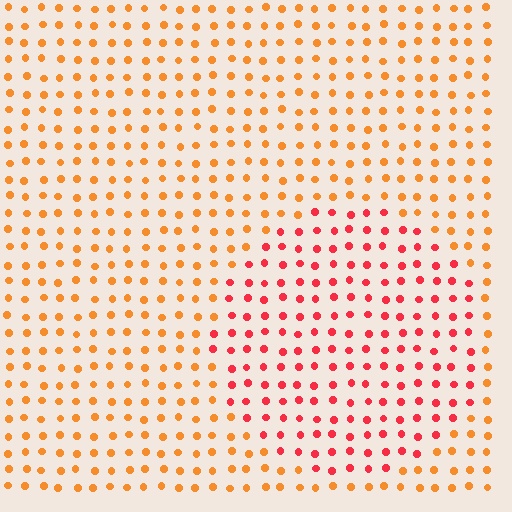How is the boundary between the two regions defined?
The boundary is defined purely by a slight shift in hue (about 36 degrees). Spacing, size, and orientation are identical on both sides.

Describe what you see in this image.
The image is filled with small orange elements in a uniform arrangement. A circle-shaped region is visible where the elements are tinted to a slightly different hue, forming a subtle color boundary.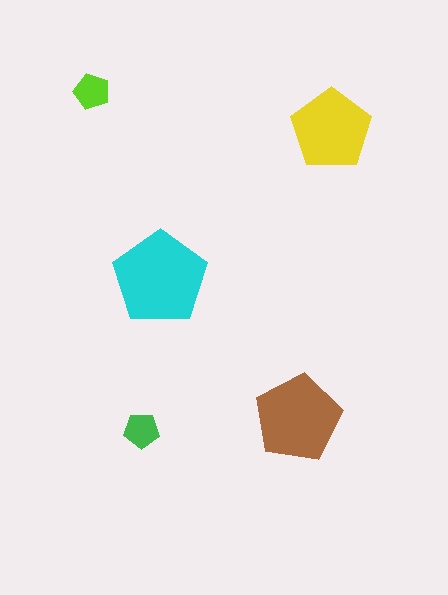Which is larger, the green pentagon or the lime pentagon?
The lime one.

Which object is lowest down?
The green pentagon is bottommost.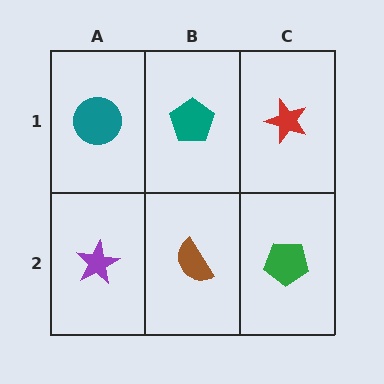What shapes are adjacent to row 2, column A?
A teal circle (row 1, column A), a brown semicircle (row 2, column B).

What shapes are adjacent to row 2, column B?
A teal pentagon (row 1, column B), a purple star (row 2, column A), a green pentagon (row 2, column C).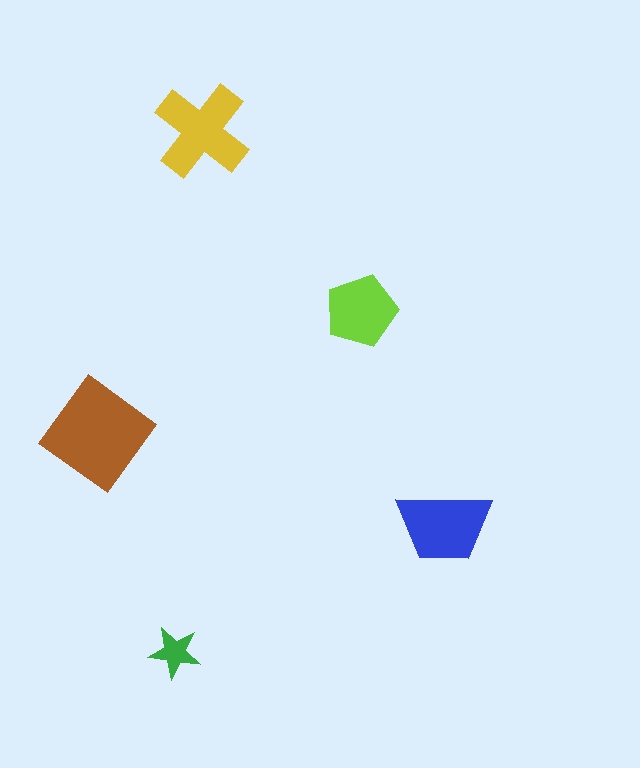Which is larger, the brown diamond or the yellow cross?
The brown diamond.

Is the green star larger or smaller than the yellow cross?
Smaller.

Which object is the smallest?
The green star.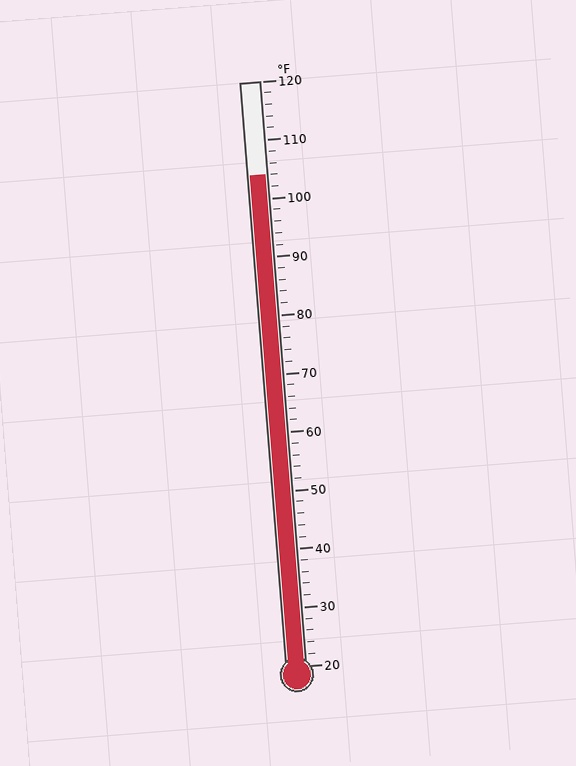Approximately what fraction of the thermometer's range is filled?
The thermometer is filled to approximately 85% of its range.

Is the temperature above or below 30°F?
The temperature is above 30°F.